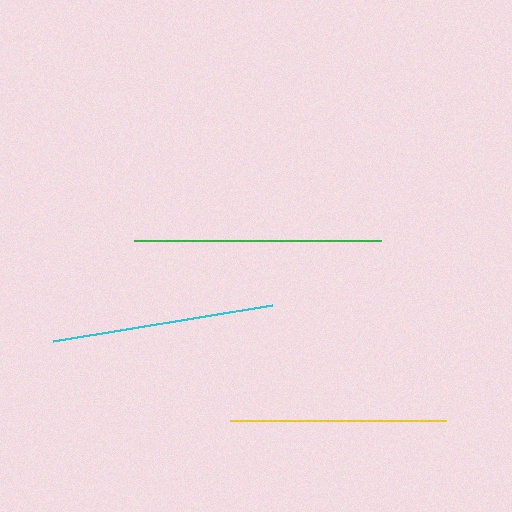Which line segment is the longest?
The green line is the longest at approximately 246 pixels.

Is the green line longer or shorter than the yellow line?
The green line is longer than the yellow line.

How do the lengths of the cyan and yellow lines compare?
The cyan and yellow lines are approximately the same length.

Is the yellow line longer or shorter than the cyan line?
The cyan line is longer than the yellow line.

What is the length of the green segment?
The green segment is approximately 246 pixels long.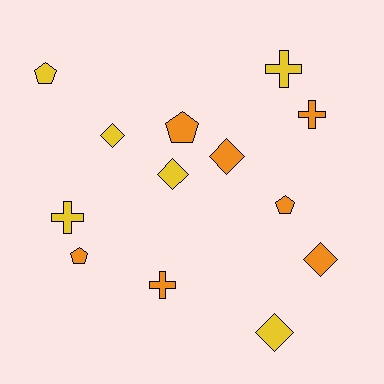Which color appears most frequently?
Orange, with 7 objects.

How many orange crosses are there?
There are 2 orange crosses.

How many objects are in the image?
There are 13 objects.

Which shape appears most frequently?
Diamond, with 5 objects.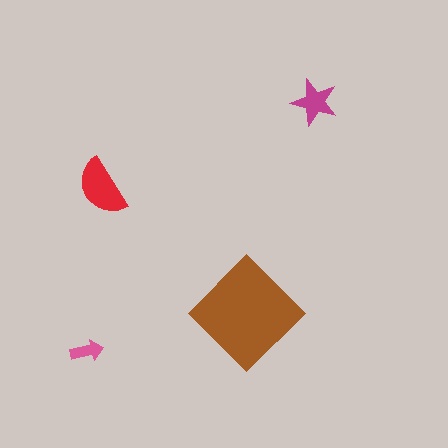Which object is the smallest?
The pink arrow.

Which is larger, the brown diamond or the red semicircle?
The brown diamond.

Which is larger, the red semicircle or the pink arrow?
The red semicircle.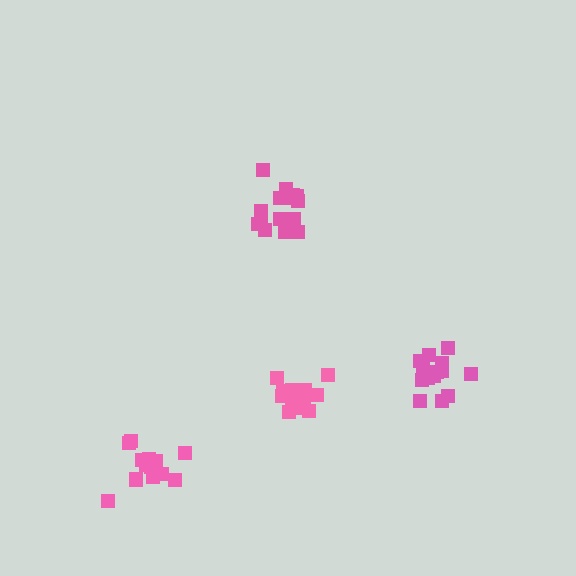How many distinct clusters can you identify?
There are 4 distinct clusters.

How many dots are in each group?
Group 1: 15 dots, Group 2: 14 dots, Group 3: 16 dots, Group 4: 15 dots (60 total).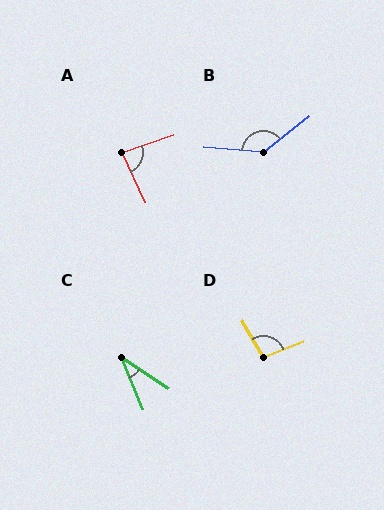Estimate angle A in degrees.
Approximately 84 degrees.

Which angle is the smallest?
C, at approximately 34 degrees.